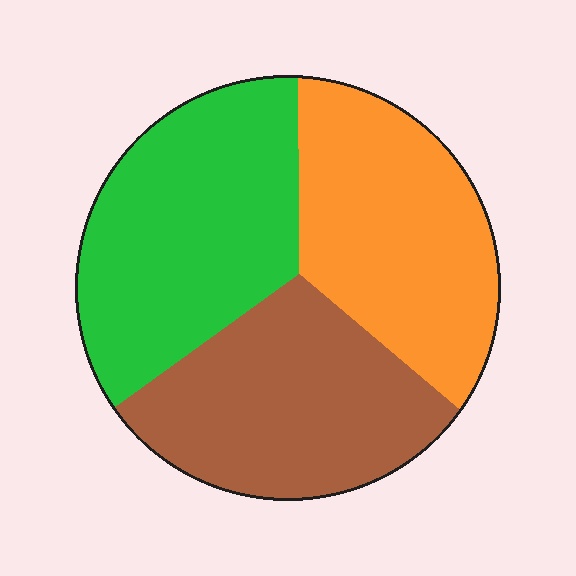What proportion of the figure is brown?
Brown takes up between a quarter and a half of the figure.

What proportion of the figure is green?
Green takes up between a third and a half of the figure.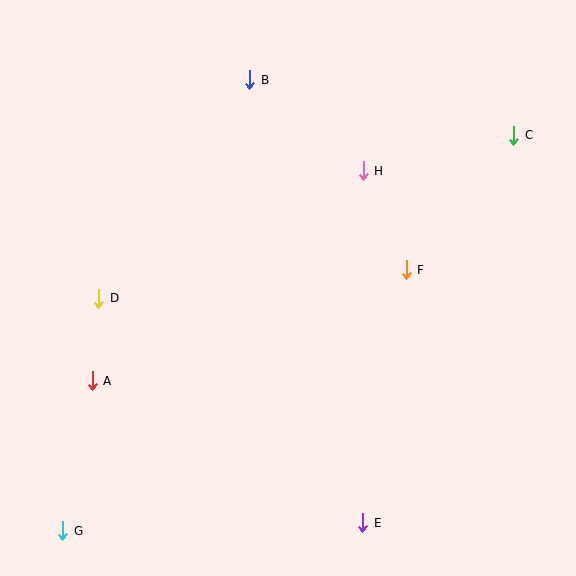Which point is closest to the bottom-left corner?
Point G is closest to the bottom-left corner.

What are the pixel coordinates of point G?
Point G is at (63, 531).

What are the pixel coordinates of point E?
Point E is at (363, 523).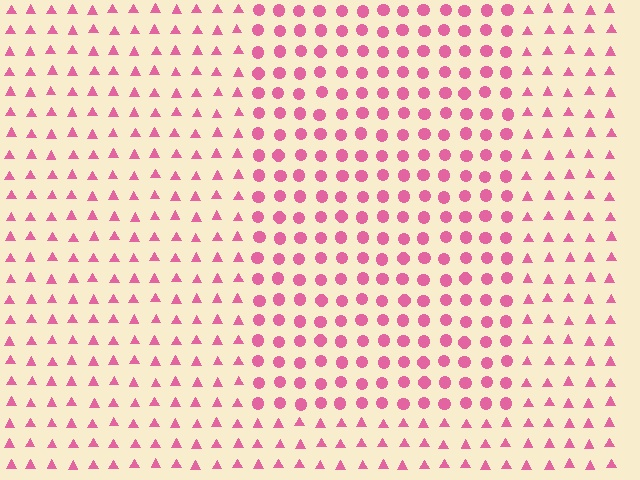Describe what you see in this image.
The image is filled with small pink elements arranged in a uniform grid. A rectangle-shaped region contains circles, while the surrounding area contains triangles. The boundary is defined purely by the change in element shape.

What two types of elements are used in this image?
The image uses circles inside the rectangle region and triangles outside it.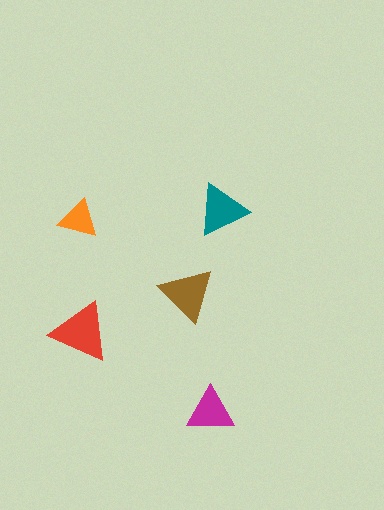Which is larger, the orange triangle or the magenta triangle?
The magenta one.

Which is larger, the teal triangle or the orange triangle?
The teal one.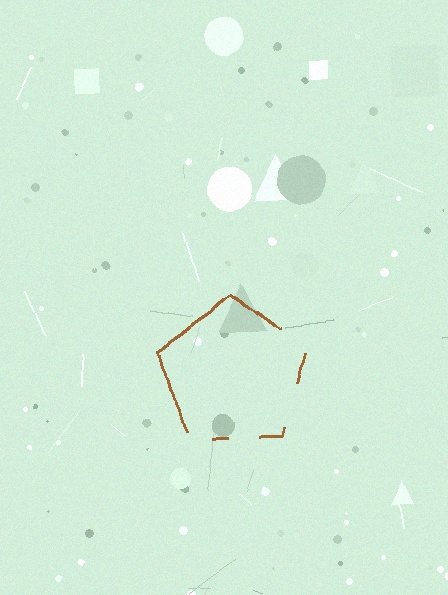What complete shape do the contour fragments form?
The contour fragments form a pentagon.